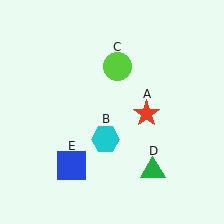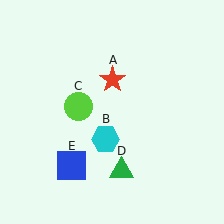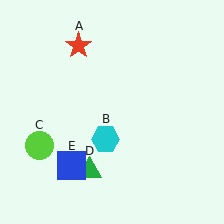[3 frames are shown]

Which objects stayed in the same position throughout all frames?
Cyan hexagon (object B) and blue square (object E) remained stationary.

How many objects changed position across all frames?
3 objects changed position: red star (object A), lime circle (object C), green triangle (object D).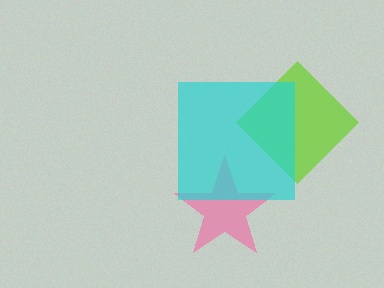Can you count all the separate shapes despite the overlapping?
Yes, there are 3 separate shapes.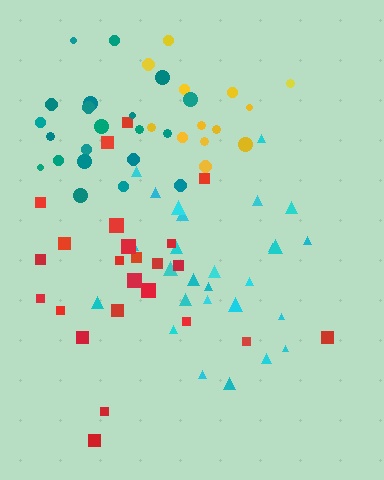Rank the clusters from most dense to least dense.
yellow, teal, red, cyan.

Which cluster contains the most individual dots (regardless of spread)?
Cyan (27).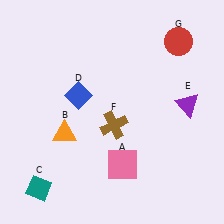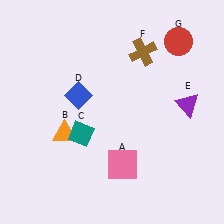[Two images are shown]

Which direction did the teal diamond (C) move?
The teal diamond (C) moved up.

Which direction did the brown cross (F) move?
The brown cross (F) moved up.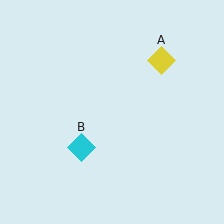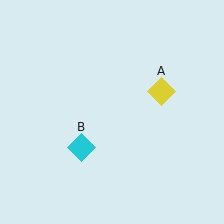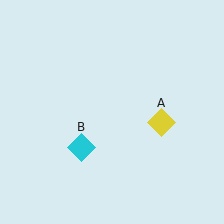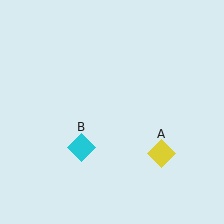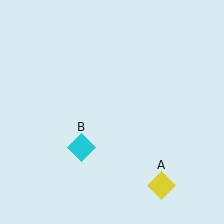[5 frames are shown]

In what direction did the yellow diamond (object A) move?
The yellow diamond (object A) moved down.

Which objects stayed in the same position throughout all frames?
Cyan diamond (object B) remained stationary.